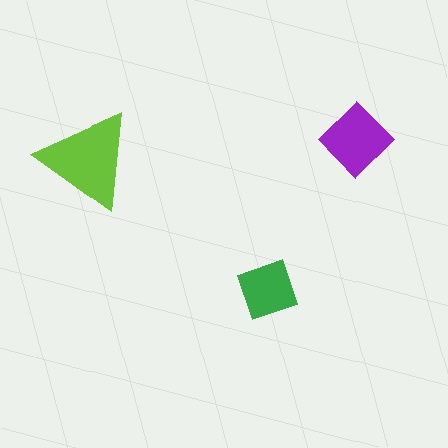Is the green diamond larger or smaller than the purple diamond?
Smaller.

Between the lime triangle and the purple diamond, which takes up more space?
The lime triangle.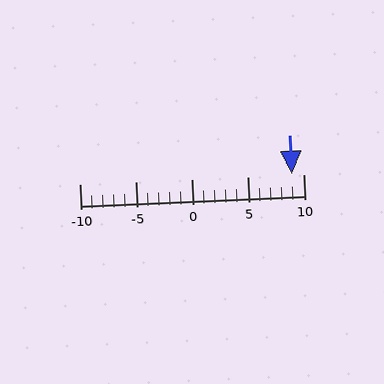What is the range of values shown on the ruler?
The ruler shows values from -10 to 10.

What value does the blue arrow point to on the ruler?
The blue arrow points to approximately 9.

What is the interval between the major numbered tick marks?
The major tick marks are spaced 5 units apart.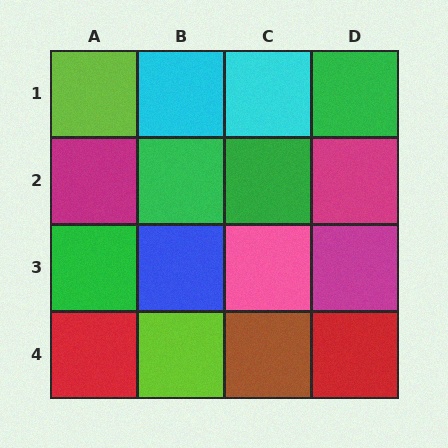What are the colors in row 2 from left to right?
Magenta, green, green, magenta.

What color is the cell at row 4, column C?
Brown.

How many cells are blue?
1 cell is blue.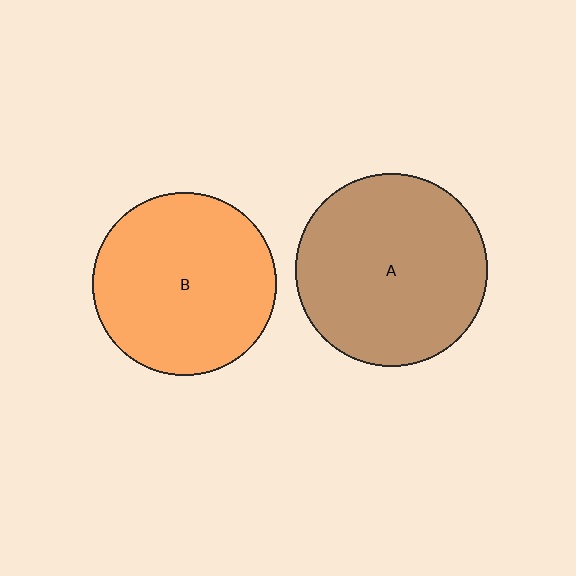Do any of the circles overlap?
No, none of the circles overlap.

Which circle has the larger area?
Circle A (brown).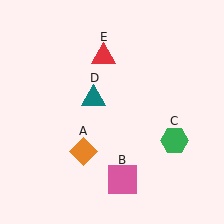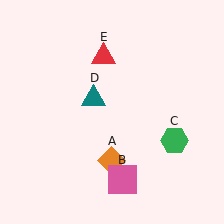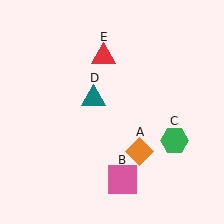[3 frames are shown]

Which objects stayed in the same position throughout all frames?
Pink square (object B) and green hexagon (object C) and teal triangle (object D) and red triangle (object E) remained stationary.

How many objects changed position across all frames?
1 object changed position: orange diamond (object A).